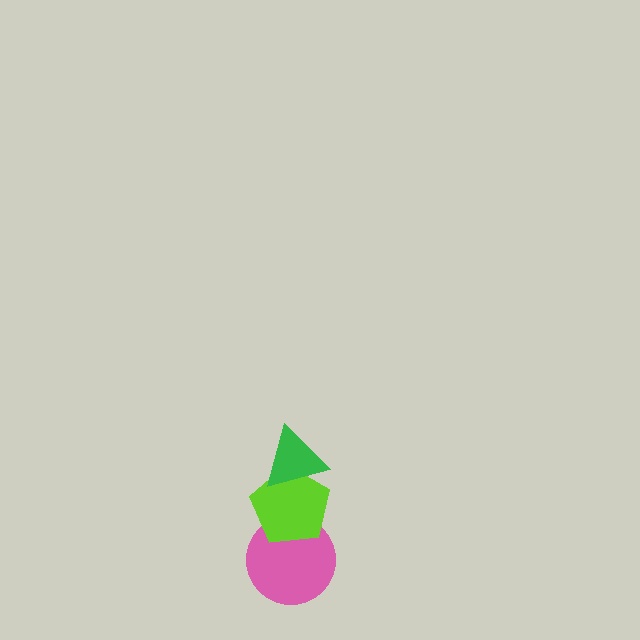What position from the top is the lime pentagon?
The lime pentagon is 2nd from the top.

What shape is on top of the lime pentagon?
The green triangle is on top of the lime pentagon.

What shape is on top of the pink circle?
The lime pentagon is on top of the pink circle.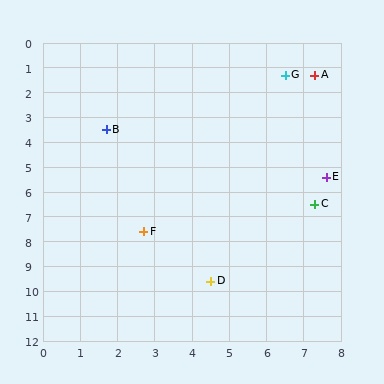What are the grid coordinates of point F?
Point F is at approximately (2.7, 7.6).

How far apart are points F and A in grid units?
Points F and A are about 7.8 grid units apart.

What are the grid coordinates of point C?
Point C is at approximately (7.3, 6.5).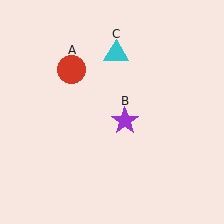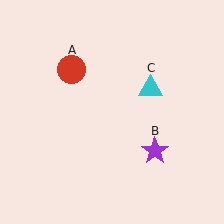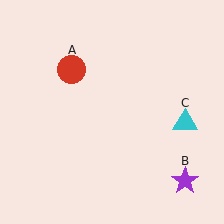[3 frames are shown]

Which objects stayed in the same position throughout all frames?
Red circle (object A) remained stationary.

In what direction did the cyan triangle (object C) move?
The cyan triangle (object C) moved down and to the right.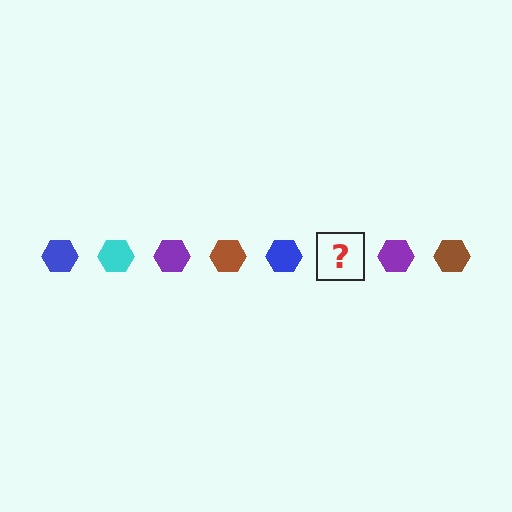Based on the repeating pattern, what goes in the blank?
The blank should be a cyan hexagon.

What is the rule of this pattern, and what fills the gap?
The rule is that the pattern cycles through blue, cyan, purple, brown hexagons. The gap should be filled with a cyan hexagon.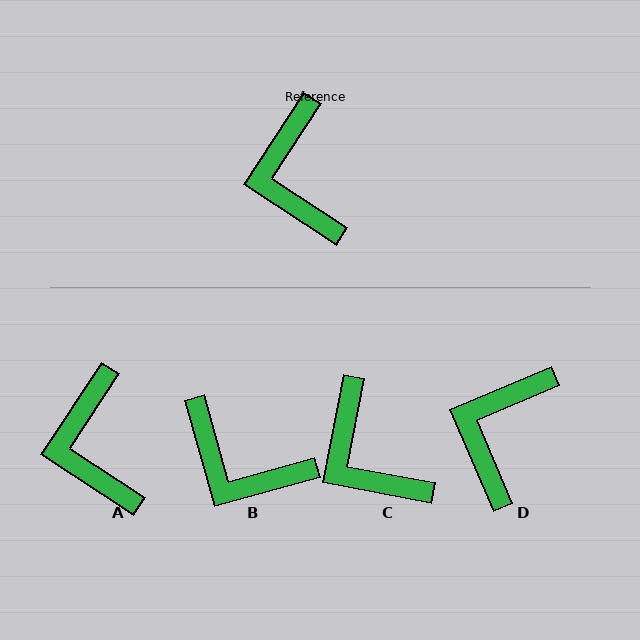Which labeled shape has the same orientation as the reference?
A.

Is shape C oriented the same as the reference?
No, it is off by about 22 degrees.